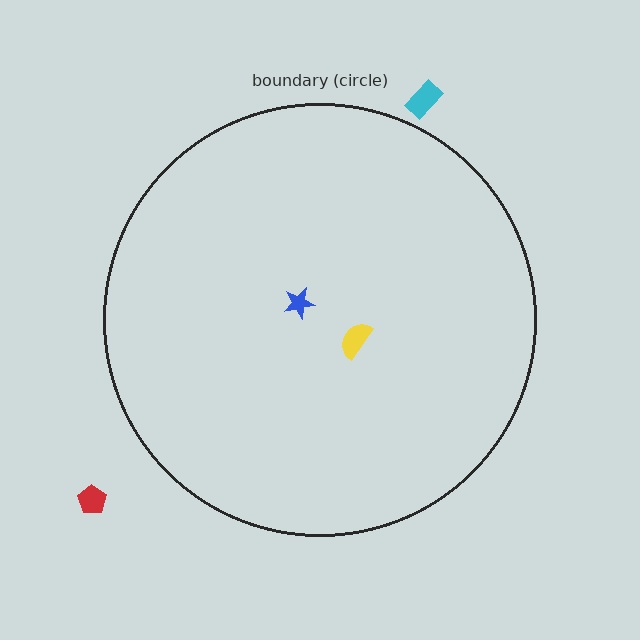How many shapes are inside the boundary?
2 inside, 2 outside.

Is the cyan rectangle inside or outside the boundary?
Outside.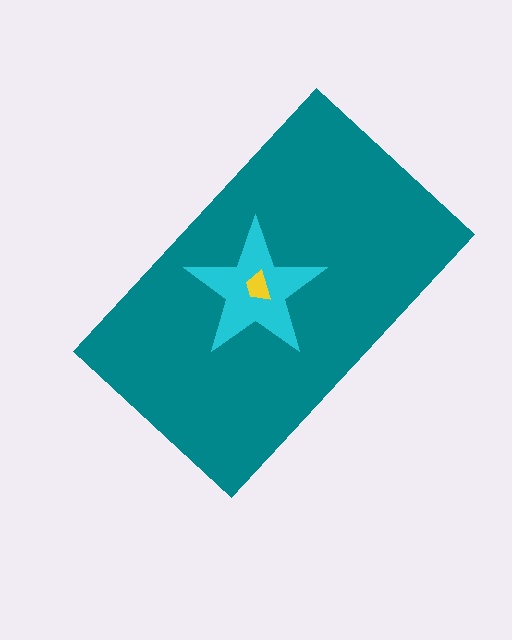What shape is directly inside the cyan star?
The yellow trapezoid.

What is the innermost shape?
The yellow trapezoid.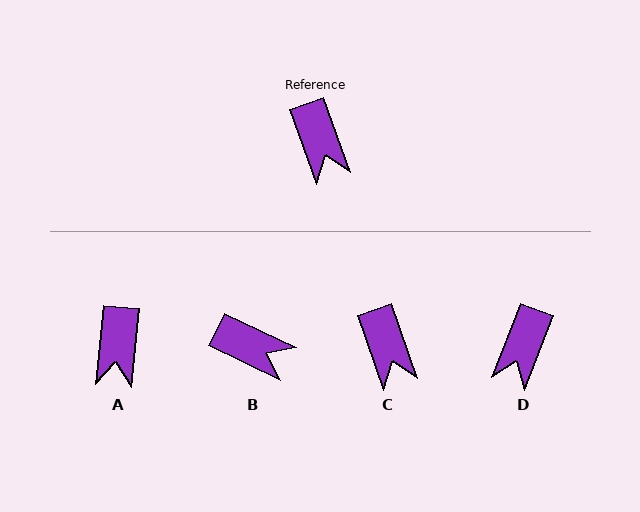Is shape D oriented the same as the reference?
No, it is off by about 41 degrees.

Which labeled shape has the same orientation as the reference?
C.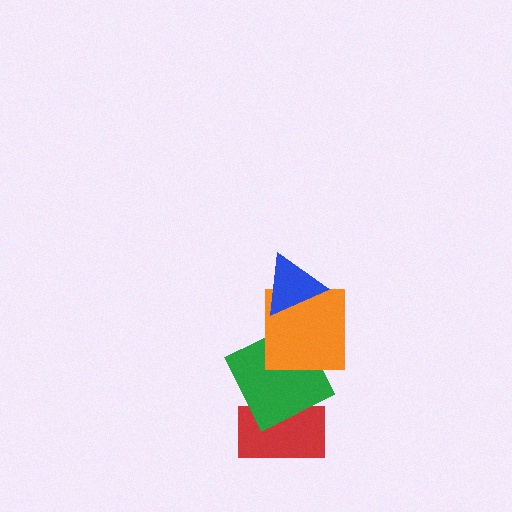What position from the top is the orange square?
The orange square is 2nd from the top.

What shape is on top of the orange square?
The blue triangle is on top of the orange square.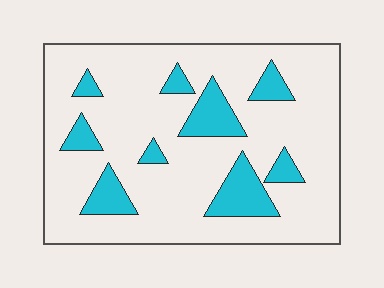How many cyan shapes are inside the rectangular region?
9.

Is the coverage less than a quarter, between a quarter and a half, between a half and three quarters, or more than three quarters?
Less than a quarter.